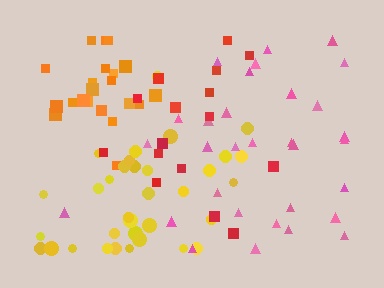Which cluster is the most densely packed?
Orange.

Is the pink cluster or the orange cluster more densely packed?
Orange.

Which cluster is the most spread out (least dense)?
Red.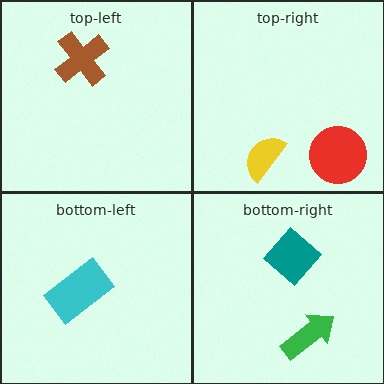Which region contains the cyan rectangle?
The bottom-left region.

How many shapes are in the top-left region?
1.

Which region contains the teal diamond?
The bottom-right region.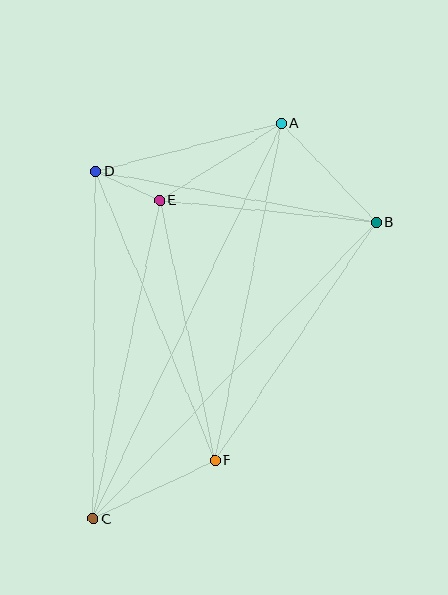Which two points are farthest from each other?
Points A and C are farthest from each other.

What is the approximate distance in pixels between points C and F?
The distance between C and F is approximately 135 pixels.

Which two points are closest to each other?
Points D and E are closest to each other.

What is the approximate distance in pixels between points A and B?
The distance between A and B is approximately 137 pixels.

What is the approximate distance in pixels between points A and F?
The distance between A and F is approximately 344 pixels.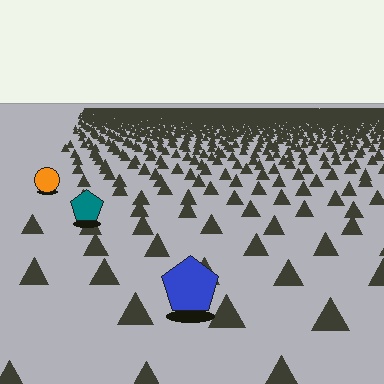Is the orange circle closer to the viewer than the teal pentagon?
No. The teal pentagon is closer — you can tell from the texture gradient: the ground texture is coarser near it.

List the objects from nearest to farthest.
From nearest to farthest: the blue pentagon, the teal pentagon, the orange circle.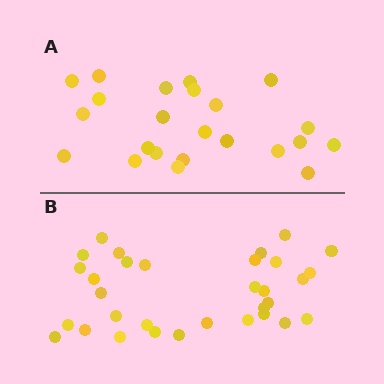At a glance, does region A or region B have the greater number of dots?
Region B (the bottom region) has more dots.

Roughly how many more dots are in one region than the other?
Region B has roughly 8 or so more dots than region A.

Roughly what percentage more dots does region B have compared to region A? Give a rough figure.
About 40% more.